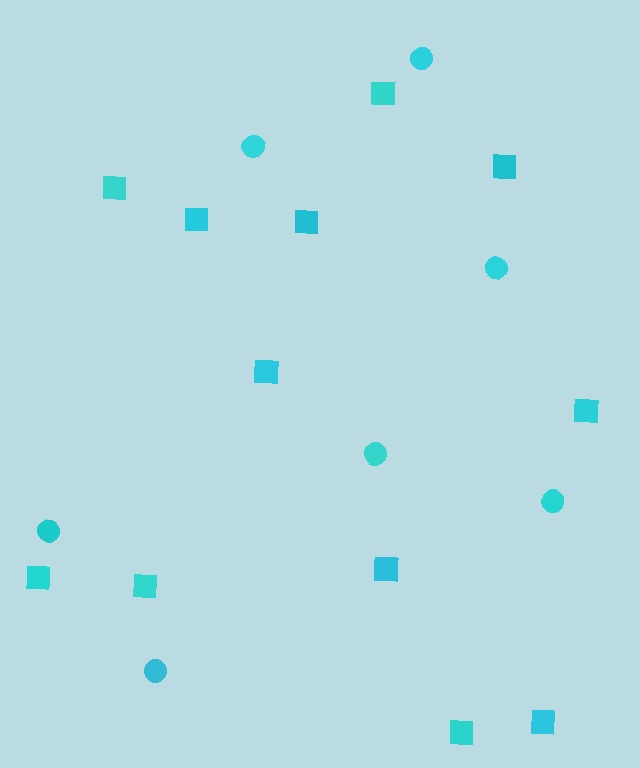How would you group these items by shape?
There are 2 groups: one group of squares (12) and one group of circles (7).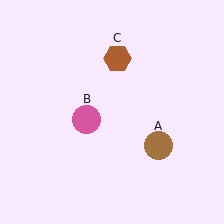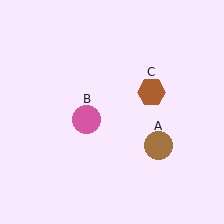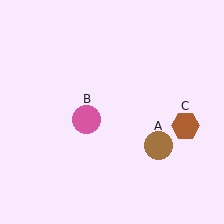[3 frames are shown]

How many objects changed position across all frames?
1 object changed position: brown hexagon (object C).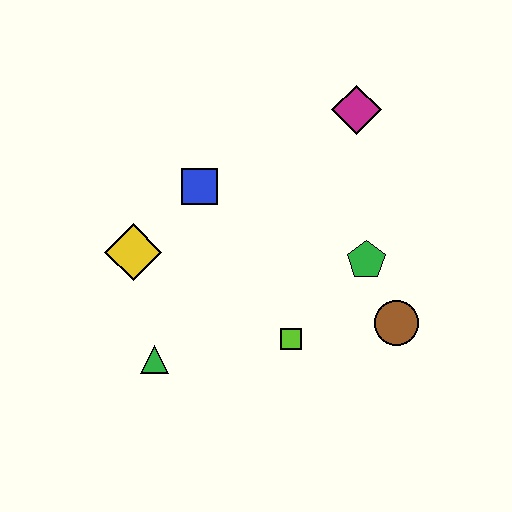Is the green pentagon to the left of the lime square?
No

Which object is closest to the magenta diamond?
The green pentagon is closest to the magenta diamond.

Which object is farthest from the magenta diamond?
The green triangle is farthest from the magenta diamond.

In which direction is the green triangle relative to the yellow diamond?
The green triangle is below the yellow diamond.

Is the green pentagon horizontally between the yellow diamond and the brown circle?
Yes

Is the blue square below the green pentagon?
No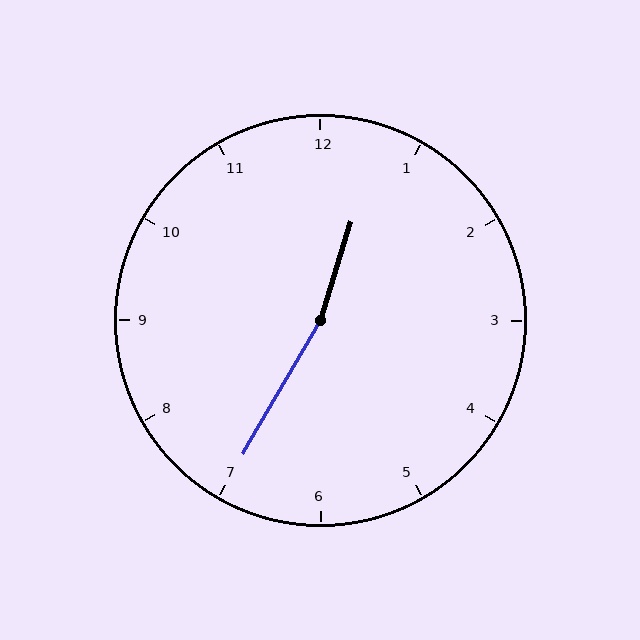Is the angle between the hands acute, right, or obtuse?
It is obtuse.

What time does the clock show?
12:35.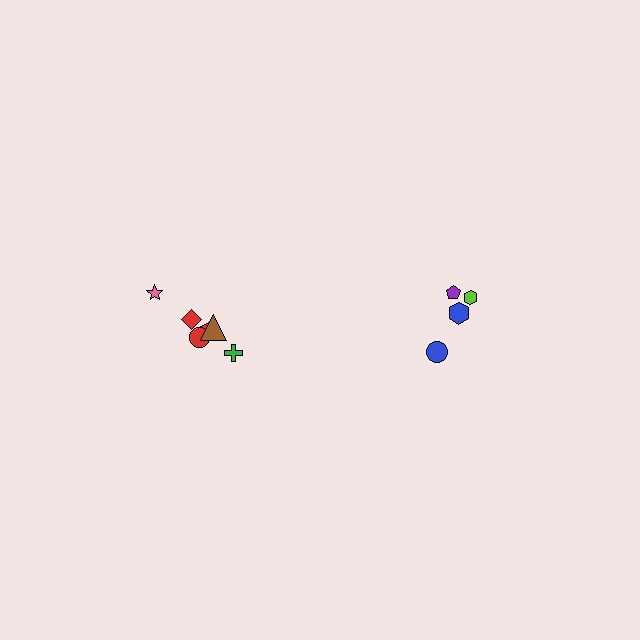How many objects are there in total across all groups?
There are 10 objects.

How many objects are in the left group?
There are 6 objects.